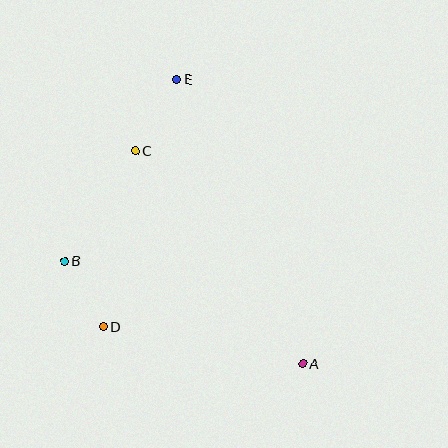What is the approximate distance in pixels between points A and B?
The distance between A and B is approximately 259 pixels.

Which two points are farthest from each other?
Points A and E are farthest from each other.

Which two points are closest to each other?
Points B and D are closest to each other.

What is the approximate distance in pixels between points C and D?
The distance between C and D is approximately 178 pixels.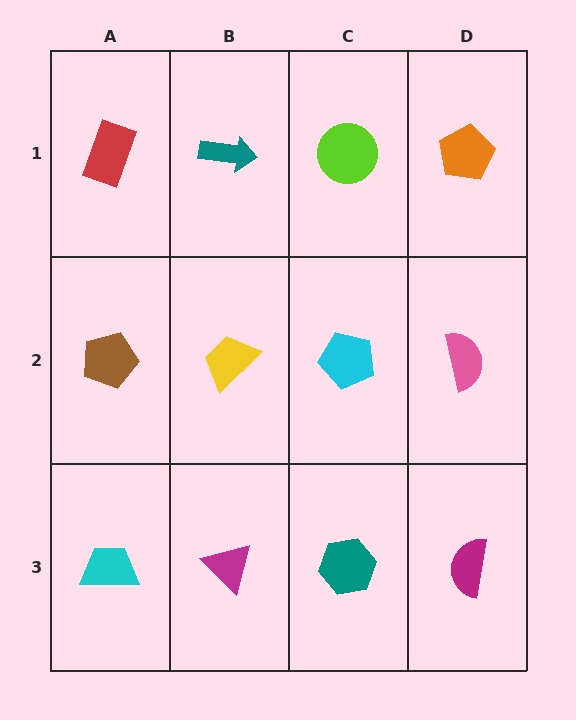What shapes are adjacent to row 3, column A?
A brown pentagon (row 2, column A), a magenta triangle (row 3, column B).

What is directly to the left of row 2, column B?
A brown pentagon.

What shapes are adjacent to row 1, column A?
A brown pentagon (row 2, column A), a teal arrow (row 1, column B).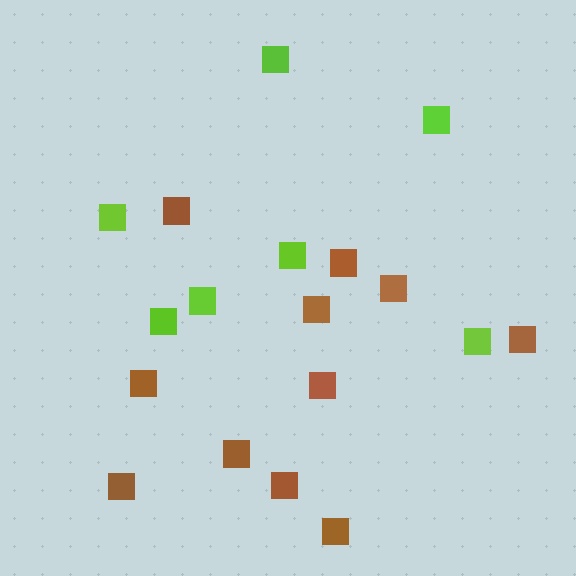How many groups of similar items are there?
There are 2 groups: one group of brown squares (11) and one group of lime squares (7).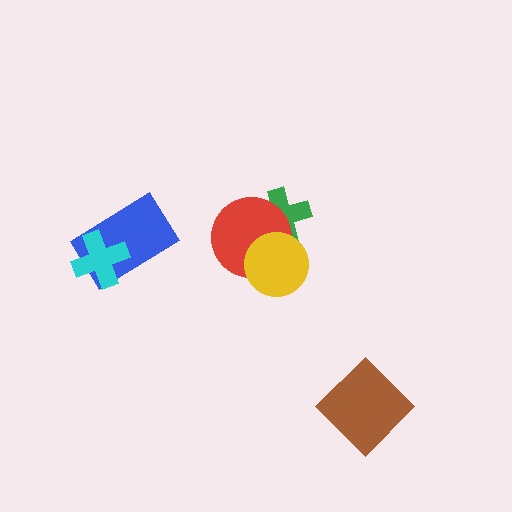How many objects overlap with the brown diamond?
0 objects overlap with the brown diamond.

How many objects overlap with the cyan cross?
1 object overlaps with the cyan cross.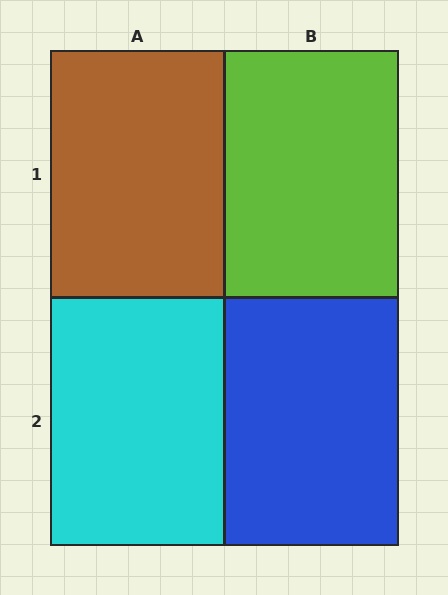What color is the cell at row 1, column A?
Brown.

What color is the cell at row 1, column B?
Lime.